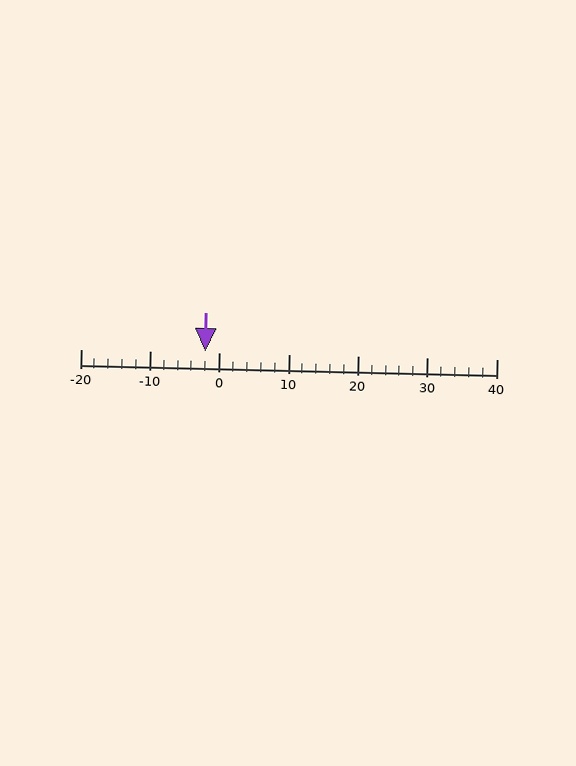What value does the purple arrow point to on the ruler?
The purple arrow points to approximately -2.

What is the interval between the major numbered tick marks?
The major tick marks are spaced 10 units apart.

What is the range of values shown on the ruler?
The ruler shows values from -20 to 40.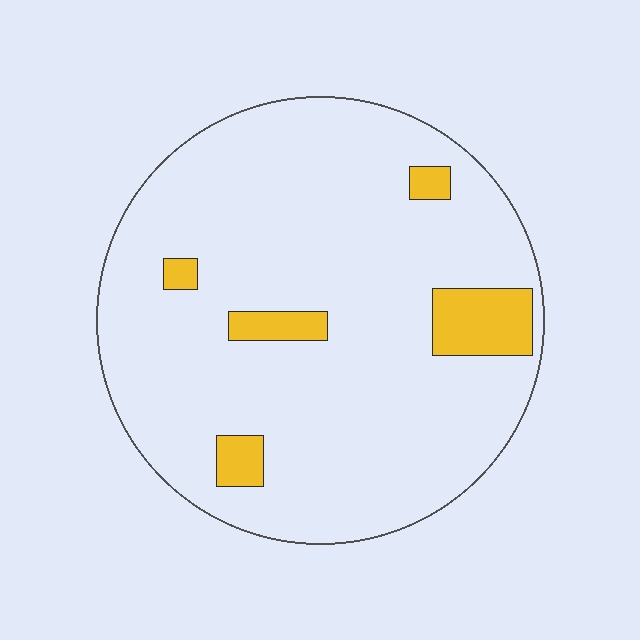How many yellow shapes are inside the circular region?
5.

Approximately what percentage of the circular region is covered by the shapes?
Approximately 10%.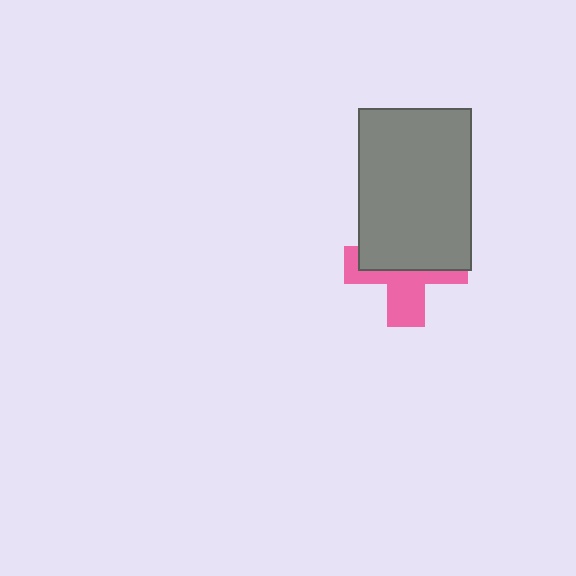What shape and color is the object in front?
The object in front is a gray rectangle.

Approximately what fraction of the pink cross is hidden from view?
Roughly 56% of the pink cross is hidden behind the gray rectangle.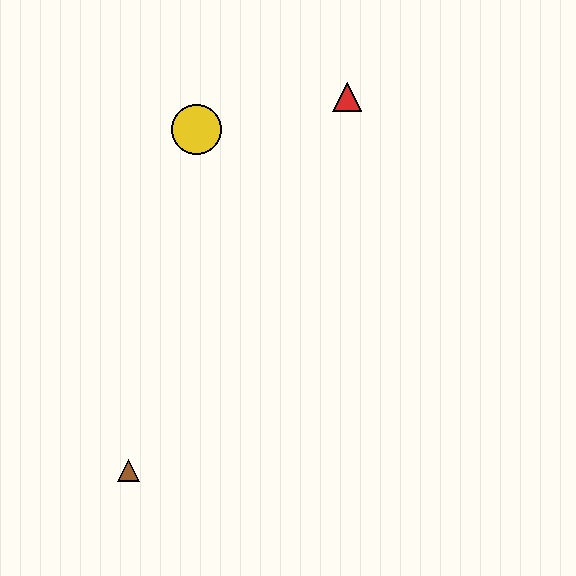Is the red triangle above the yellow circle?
Yes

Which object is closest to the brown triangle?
The yellow circle is closest to the brown triangle.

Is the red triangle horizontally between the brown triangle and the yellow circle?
No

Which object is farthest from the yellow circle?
The brown triangle is farthest from the yellow circle.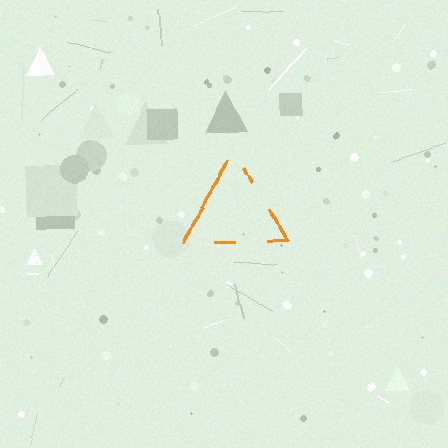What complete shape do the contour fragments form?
The contour fragments form a triangle.